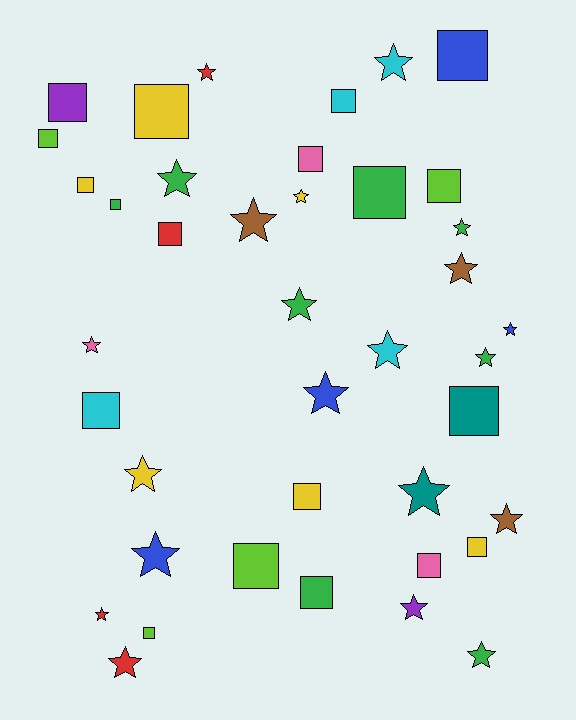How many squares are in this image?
There are 19 squares.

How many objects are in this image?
There are 40 objects.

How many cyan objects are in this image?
There are 4 cyan objects.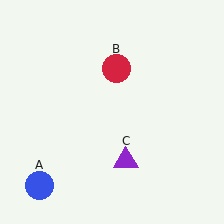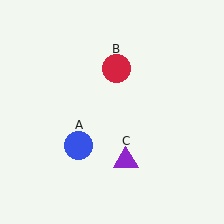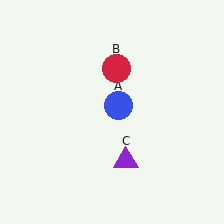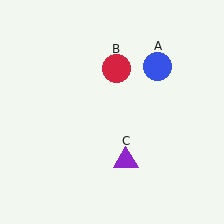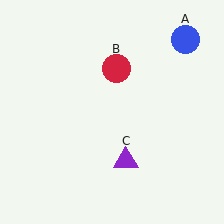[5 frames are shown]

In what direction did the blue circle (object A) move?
The blue circle (object A) moved up and to the right.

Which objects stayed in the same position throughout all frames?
Red circle (object B) and purple triangle (object C) remained stationary.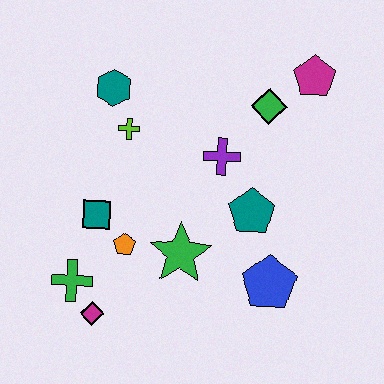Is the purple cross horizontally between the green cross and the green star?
No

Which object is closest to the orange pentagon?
The teal square is closest to the orange pentagon.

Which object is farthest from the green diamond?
The magenta diamond is farthest from the green diamond.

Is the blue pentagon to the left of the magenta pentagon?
Yes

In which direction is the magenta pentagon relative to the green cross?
The magenta pentagon is to the right of the green cross.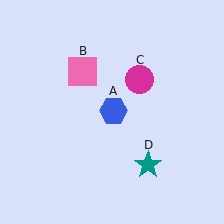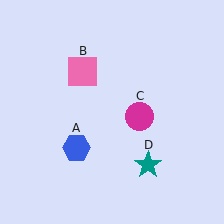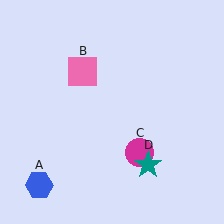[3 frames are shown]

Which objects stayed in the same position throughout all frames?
Pink square (object B) and teal star (object D) remained stationary.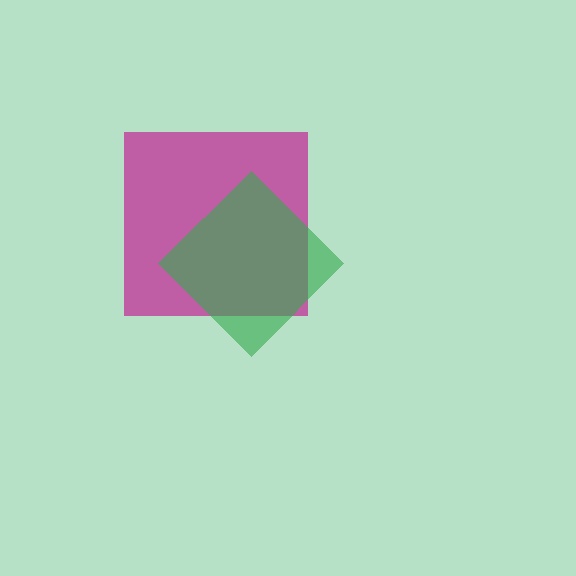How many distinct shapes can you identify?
There are 2 distinct shapes: a magenta square, a green diamond.